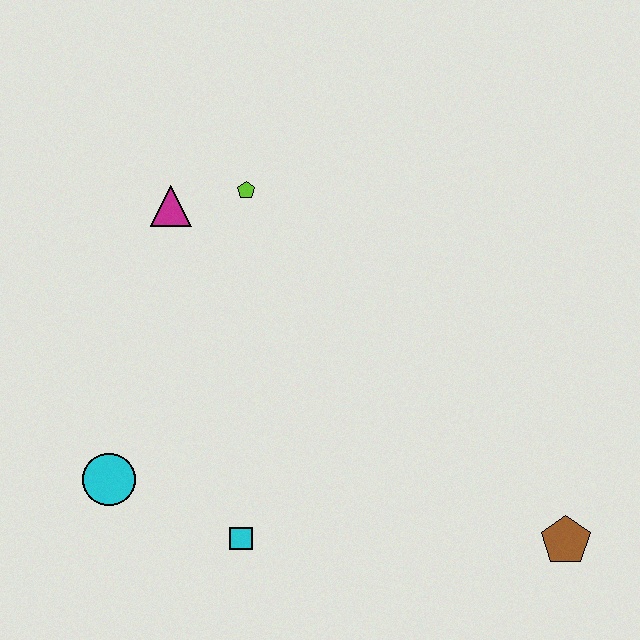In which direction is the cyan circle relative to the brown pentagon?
The cyan circle is to the left of the brown pentagon.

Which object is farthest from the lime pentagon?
The brown pentagon is farthest from the lime pentagon.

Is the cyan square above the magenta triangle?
No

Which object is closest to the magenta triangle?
The lime pentagon is closest to the magenta triangle.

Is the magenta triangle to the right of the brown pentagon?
No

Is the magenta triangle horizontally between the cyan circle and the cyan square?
Yes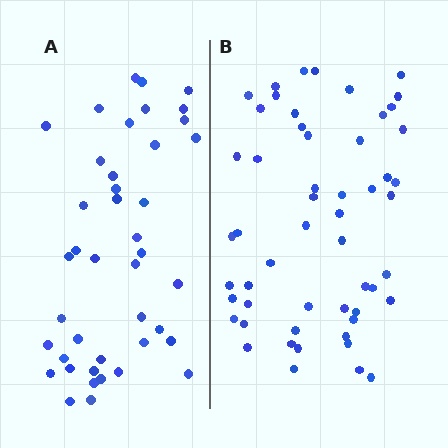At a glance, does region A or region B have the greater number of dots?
Region B (the right region) has more dots.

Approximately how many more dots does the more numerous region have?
Region B has roughly 12 or so more dots than region A.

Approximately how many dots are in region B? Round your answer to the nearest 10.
About 50 dots. (The exact count is 54, which rounds to 50.)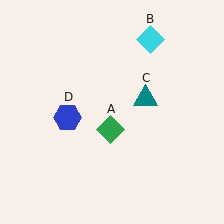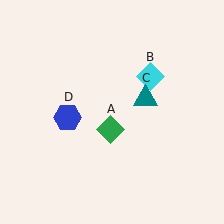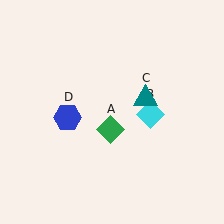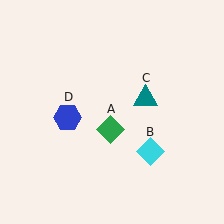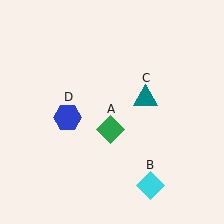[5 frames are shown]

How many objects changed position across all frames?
1 object changed position: cyan diamond (object B).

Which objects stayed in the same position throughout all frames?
Green diamond (object A) and teal triangle (object C) and blue hexagon (object D) remained stationary.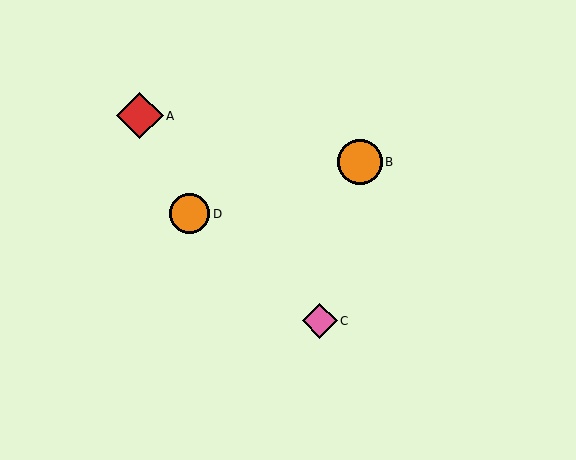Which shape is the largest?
The red diamond (labeled A) is the largest.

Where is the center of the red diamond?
The center of the red diamond is at (140, 116).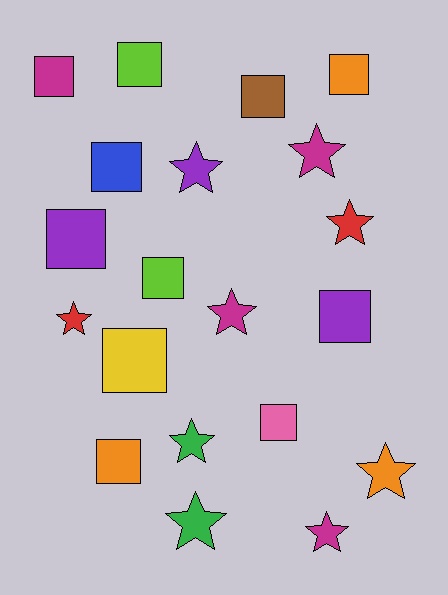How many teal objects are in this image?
There are no teal objects.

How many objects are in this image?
There are 20 objects.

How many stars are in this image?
There are 9 stars.